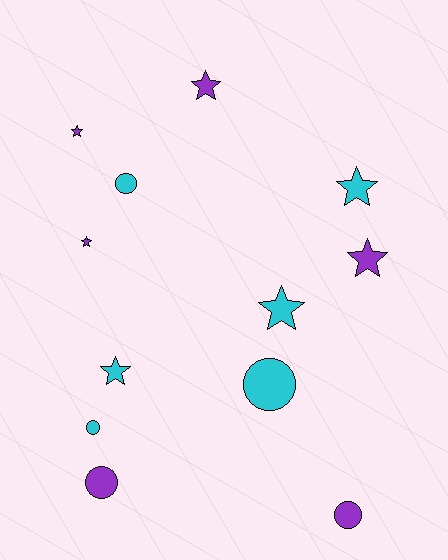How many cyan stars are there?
There are 3 cyan stars.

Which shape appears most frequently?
Star, with 7 objects.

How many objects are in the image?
There are 12 objects.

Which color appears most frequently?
Cyan, with 6 objects.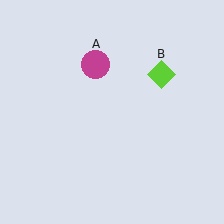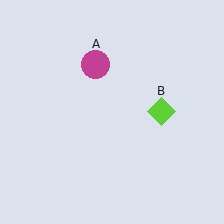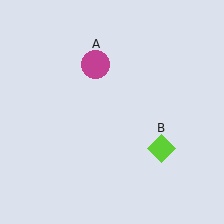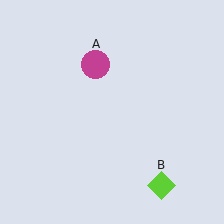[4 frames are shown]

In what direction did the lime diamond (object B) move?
The lime diamond (object B) moved down.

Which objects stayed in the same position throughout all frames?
Magenta circle (object A) remained stationary.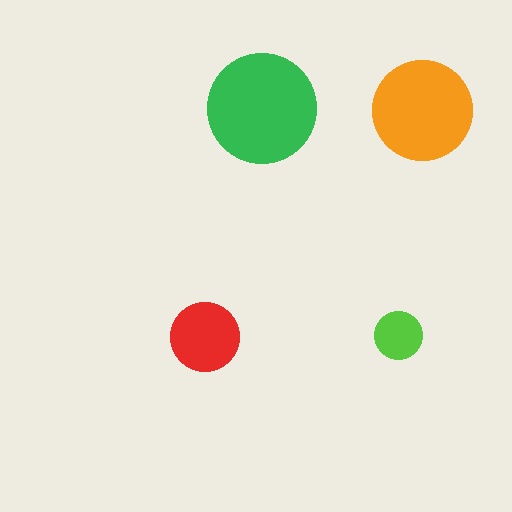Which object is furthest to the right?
The orange circle is rightmost.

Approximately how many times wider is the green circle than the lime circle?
About 2.5 times wider.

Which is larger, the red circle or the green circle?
The green one.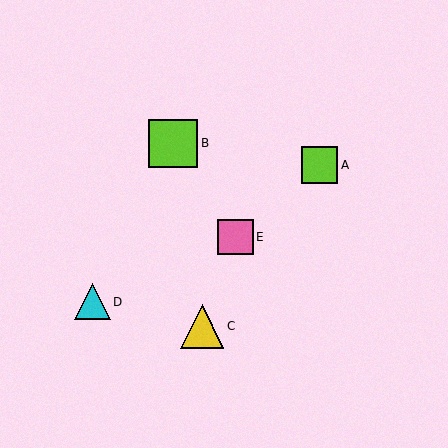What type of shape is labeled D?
Shape D is a cyan triangle.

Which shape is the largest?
The lime square (labeled B) is the largest.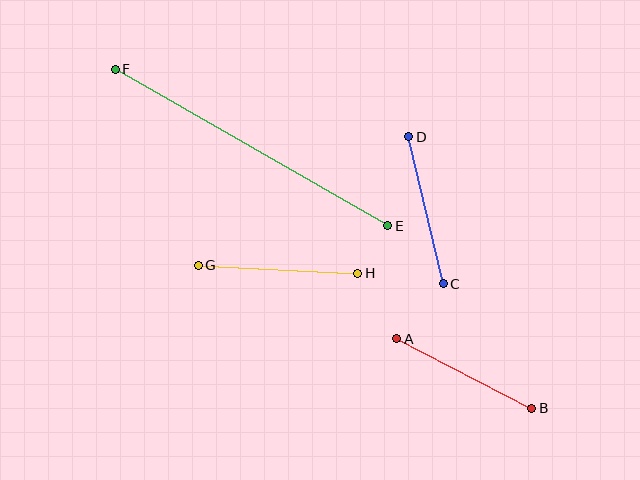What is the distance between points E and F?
The distance is approximately 314 pixels.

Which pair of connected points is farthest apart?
Points E and F are farthest apart.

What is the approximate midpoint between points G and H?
The midpoint is at approximately (278, 269) pixels.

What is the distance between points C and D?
The distance is approximately 151 pixels.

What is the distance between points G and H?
The distance is approximately 160 pixels.